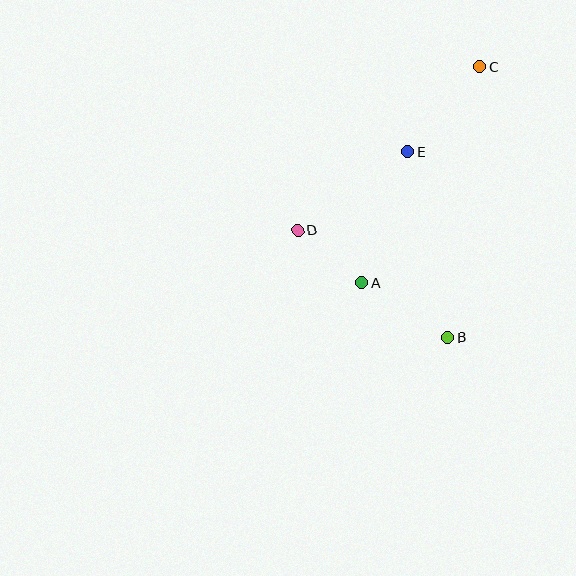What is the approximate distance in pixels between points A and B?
The distance between A and B is approximately 102 pixels.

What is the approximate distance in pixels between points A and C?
The distance between A and C is approximately 246 pixels.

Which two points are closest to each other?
Points A and D are closest to each other.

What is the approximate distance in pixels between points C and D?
The distance between C and D is approximately 244 pixels.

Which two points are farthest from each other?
Points B and C are farthest from each other.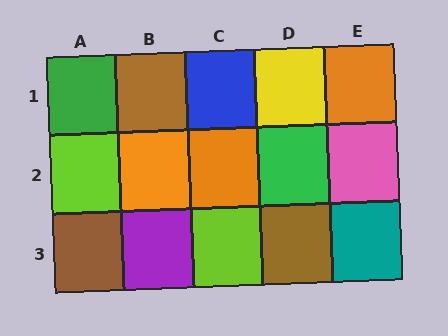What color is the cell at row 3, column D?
Brown.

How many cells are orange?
3 cells are orange.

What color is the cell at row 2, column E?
Pink.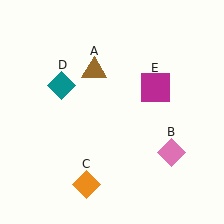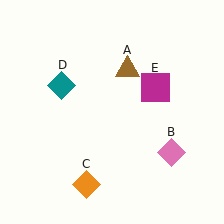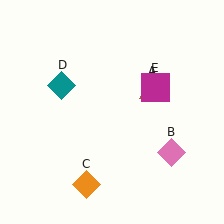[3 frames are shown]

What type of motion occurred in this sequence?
The brown triangle (object A) rotated clockwise around the center of the scene.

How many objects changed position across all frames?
1 object changed position: brown triangle (object A).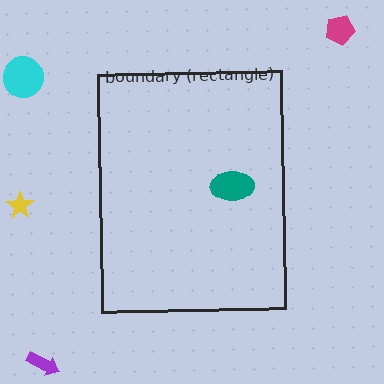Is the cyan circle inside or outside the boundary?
Outside.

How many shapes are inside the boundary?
1 inside, 4 outside.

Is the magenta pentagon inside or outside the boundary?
Outside.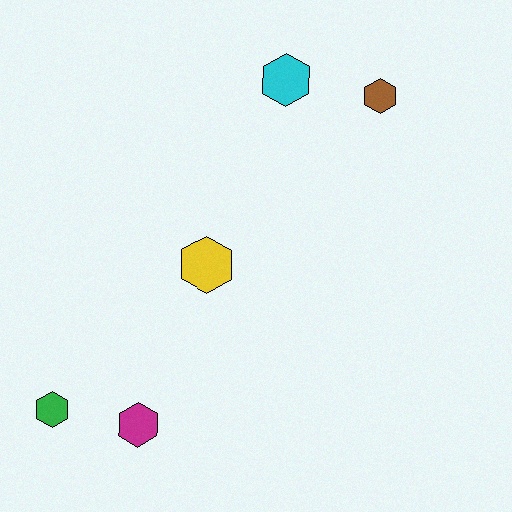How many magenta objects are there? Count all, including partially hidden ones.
There is 1 magenta object.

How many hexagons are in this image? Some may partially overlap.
There are 5 hexagons.